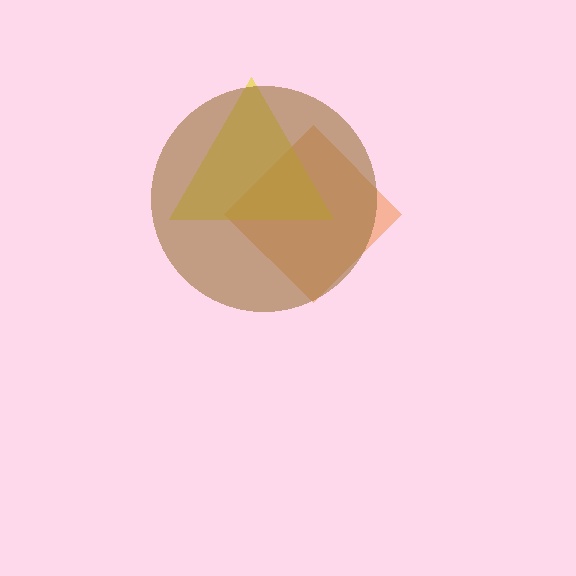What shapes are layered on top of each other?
The layered shapes are: an orange diamond, a yellow triangle, a brown circle.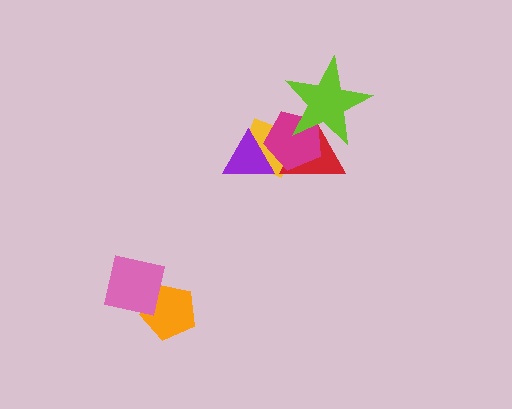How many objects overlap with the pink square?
1 object overlaps with the pink square.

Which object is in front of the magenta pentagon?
The lime star is in front of the magenta pentagon.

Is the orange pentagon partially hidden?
Yes, it is partially covered by another shape.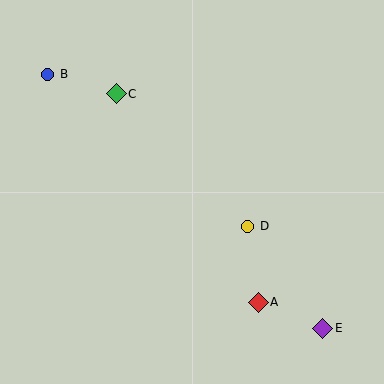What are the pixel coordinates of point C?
Point C is at (116, 94).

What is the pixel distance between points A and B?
The distance between A and B is 310 pixels.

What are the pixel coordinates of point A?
Point A is at (258, 302).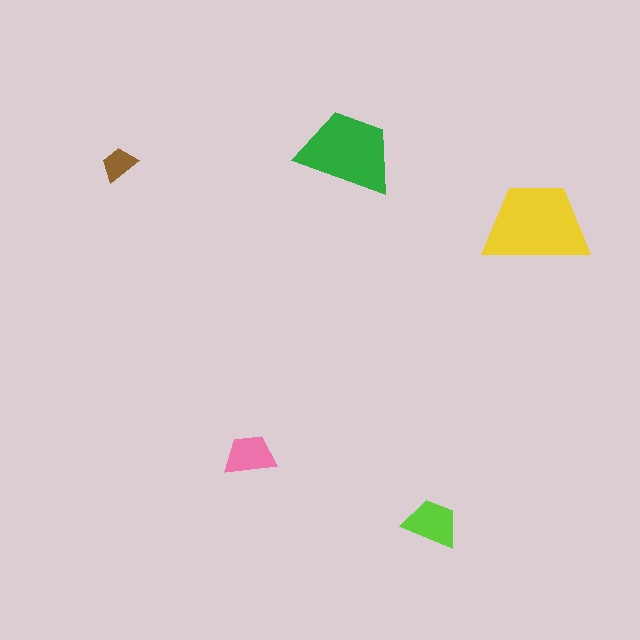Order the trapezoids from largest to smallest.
the yellow one, the green one, the lime one, the pink one, the brown one.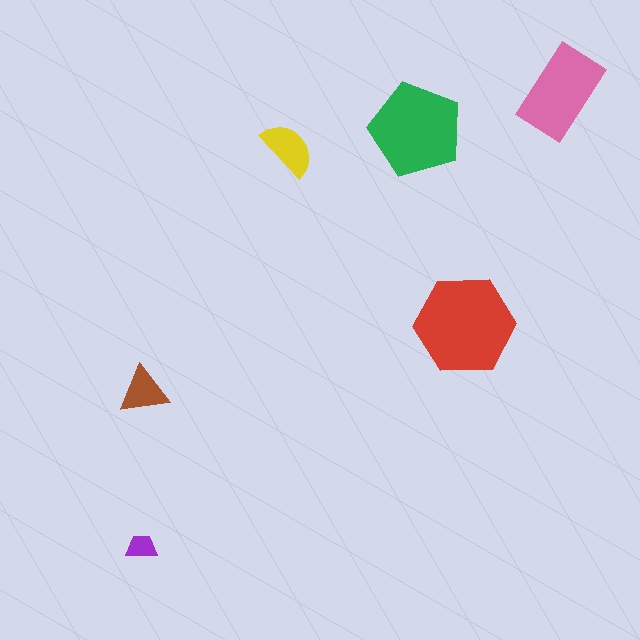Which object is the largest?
The red hexagon.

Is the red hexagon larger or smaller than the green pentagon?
Larger.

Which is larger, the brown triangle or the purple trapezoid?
The brown triangle.